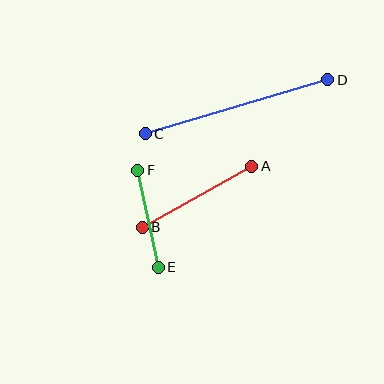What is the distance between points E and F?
The distance is approximately 99 pixels.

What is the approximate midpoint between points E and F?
The midpoint is at approximately (148, 219) pixels.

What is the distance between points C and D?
The distance is approximately 190 pixels.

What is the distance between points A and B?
The distance is approximately 125 pixels.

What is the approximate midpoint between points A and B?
The midpoint is at approximately (197, 197) pixels.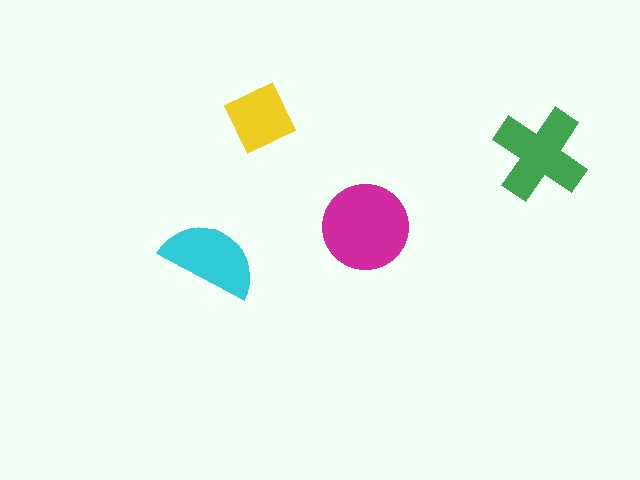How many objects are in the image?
There are 4 objects in the image.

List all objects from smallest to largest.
The yellow diamond, the cyan semicircle, the green cross, the magenta circle.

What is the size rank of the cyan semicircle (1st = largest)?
3rd.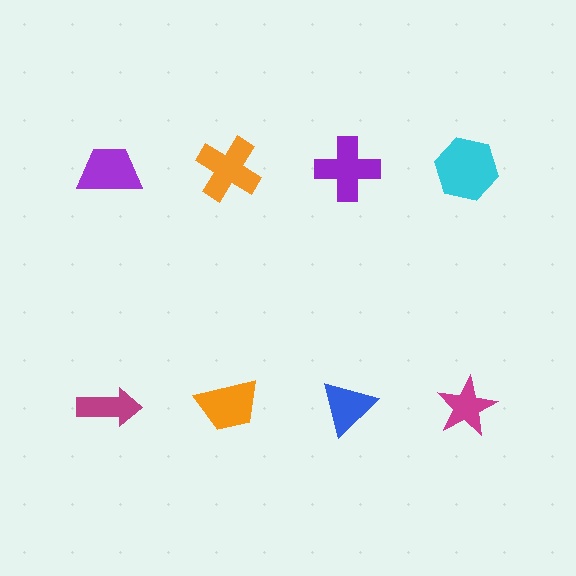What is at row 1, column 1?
A purple trapezoid.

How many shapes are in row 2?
4 shapes.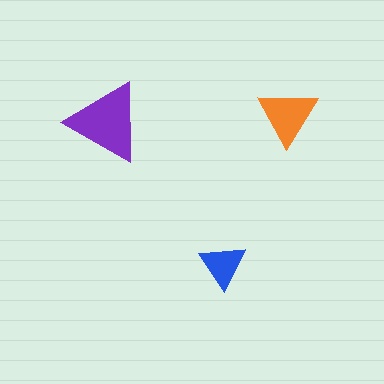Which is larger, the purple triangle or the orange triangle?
The purple one.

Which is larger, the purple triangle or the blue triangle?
The purple one.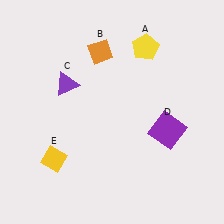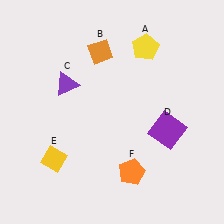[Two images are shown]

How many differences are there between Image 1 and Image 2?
There is 1 difference between the two images.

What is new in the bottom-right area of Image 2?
An orange pentagon (F) was added in the bottom-right area of Image 2.